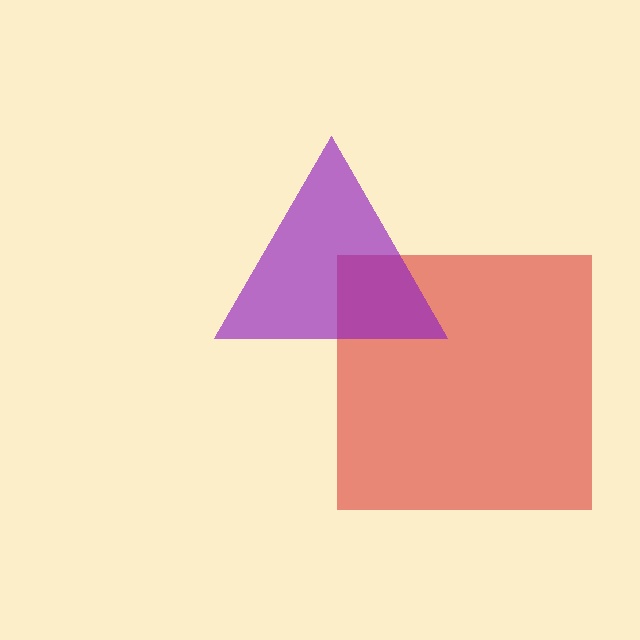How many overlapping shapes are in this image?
There are 2 overlapping shapes in the image.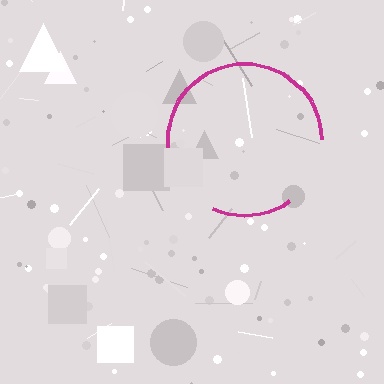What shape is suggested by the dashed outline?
The dashed outline suggests a circle.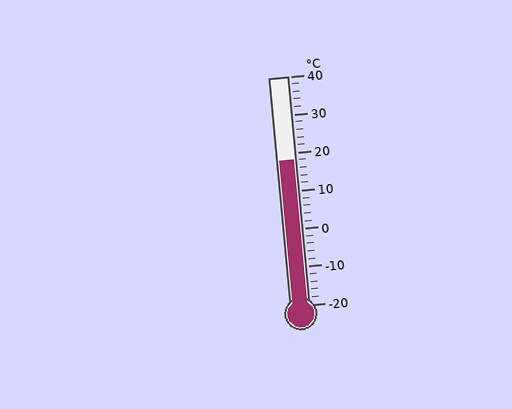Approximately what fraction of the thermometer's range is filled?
The thermometer is filled to approximately 65% of its range.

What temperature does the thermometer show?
The thermometer shows approximately 18°C.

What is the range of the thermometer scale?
The thermometer scale ranges from -20°C to 40°C.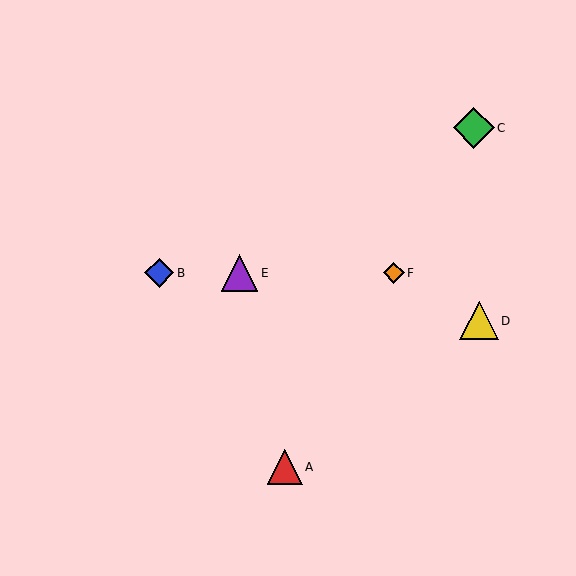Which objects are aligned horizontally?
Objects B, E, F are aligned horizontally.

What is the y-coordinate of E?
Object E is at y≈273.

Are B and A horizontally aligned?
No, B is at y≈273 and A is at y≈467.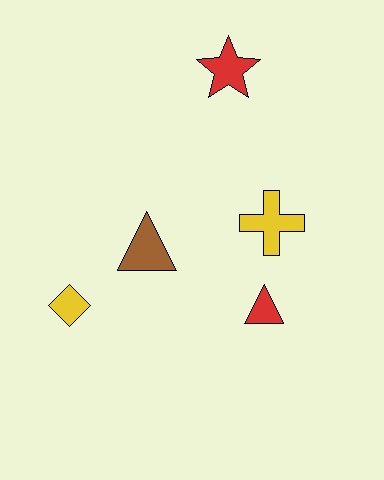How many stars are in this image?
There is 1 star.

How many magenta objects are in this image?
There are no magenta objects.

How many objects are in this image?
There are 5 objects.